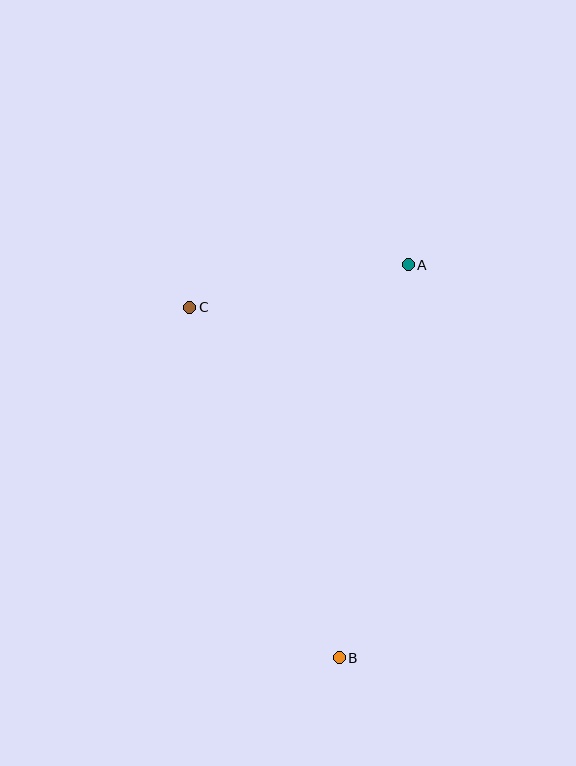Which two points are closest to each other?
Points A and C are closest to each other.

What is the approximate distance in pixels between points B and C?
The distance between B and C is approximately 381 pixels.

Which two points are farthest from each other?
Points A and B are farthest from each other.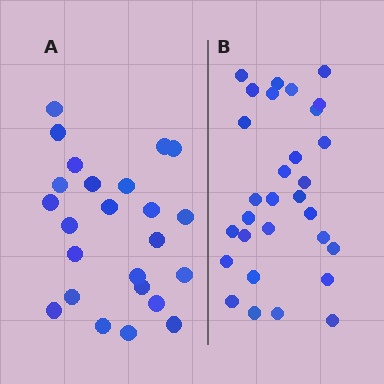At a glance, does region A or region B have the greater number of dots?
Region B (the right region) has more dots.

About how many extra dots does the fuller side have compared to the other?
Region B has about 6 more dots than region A.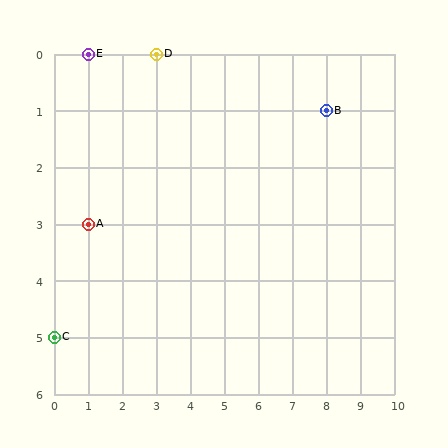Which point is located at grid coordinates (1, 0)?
Point E is at (1, 0).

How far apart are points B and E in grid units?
Points B and E are 7 columns and 1 row apart (about 7.1 grid units diagonally).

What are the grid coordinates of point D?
Point D is at grid coordinates (3, 0).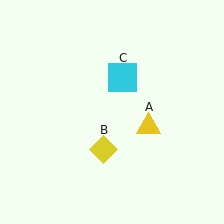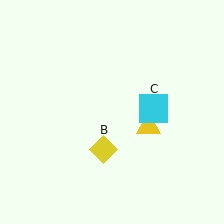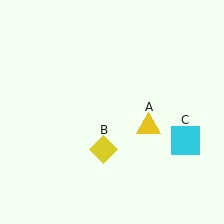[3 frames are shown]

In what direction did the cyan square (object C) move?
The cyan square (object C) moved down and to the right.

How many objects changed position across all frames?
1 object changed position: cyan square (object C).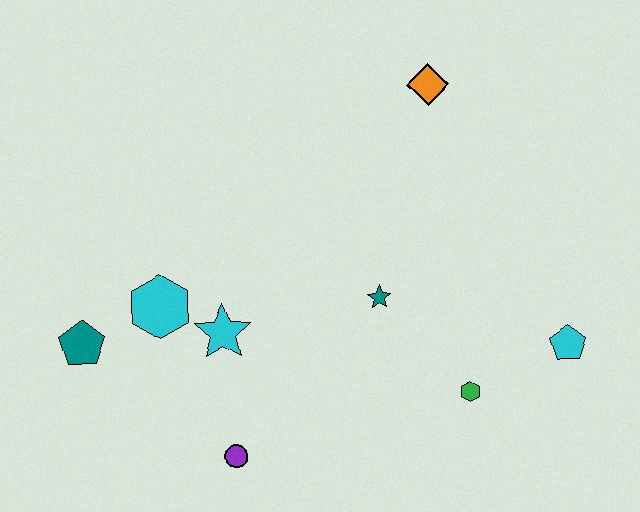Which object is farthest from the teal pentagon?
The cyan pentagon is farthest from the teal pentagon.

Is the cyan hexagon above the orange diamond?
No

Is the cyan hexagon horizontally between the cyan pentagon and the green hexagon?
No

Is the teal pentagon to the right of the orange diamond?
No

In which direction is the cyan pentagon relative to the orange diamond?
The cyan pentagon is below the orange diamond.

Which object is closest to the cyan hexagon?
The cyan star is closest to the cyan hexagon.